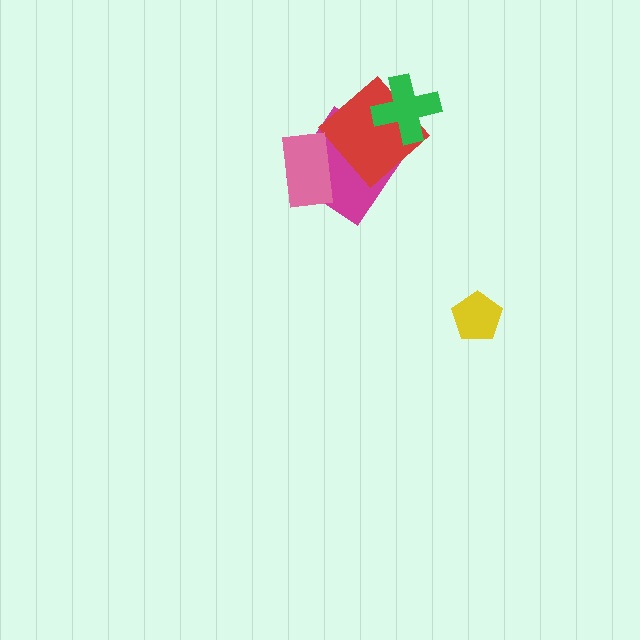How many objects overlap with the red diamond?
2 objects overlap with the red diamond.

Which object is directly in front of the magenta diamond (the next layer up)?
The red diamond is directly in front of the magenta diamond.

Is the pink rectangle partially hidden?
No, no other shape covers it.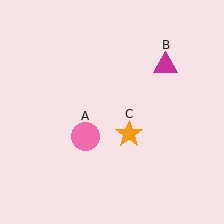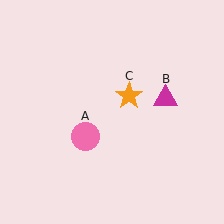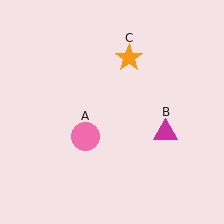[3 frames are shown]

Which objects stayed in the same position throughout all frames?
Pink circle (object A) remained stationary.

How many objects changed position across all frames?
2 objects changed position: magenta triangle (object B), orange star (object C).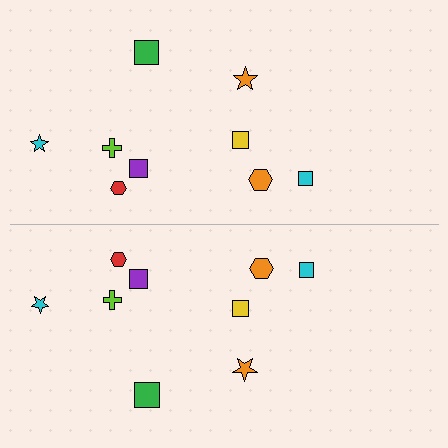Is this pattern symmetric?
Yes, this pattern has bilateral (reflection) symmetry.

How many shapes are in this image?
There are 18 shapes in this image.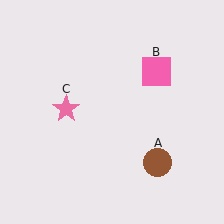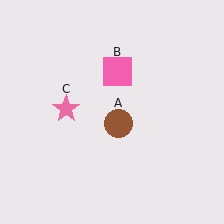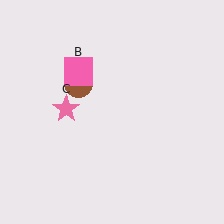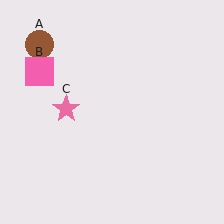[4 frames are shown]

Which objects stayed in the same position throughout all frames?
Pink star (object C) remained stationary.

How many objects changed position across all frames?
2 objects changed position: brown circle (object A), pink square (object B).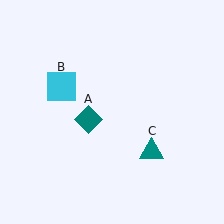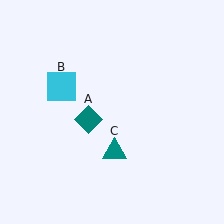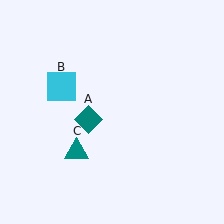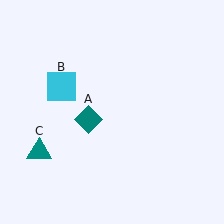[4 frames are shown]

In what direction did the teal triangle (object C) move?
The teal triangle (object C) moved left.